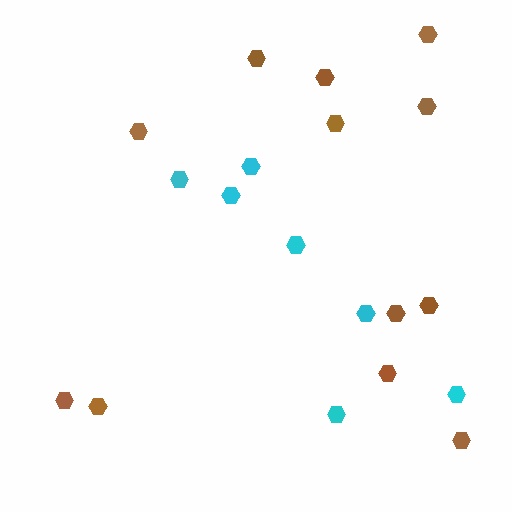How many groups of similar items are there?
There are 2 groups: one group of cyan hexagons (7) and one group of brown hexagons (12).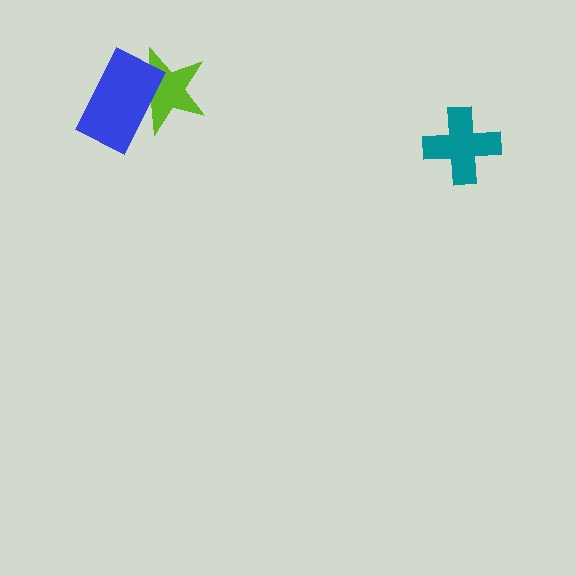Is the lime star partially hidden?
Yes, it is partially covered by another shape.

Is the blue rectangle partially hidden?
No, no other shape covers it.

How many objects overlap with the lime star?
1 object overlaps with the lime star.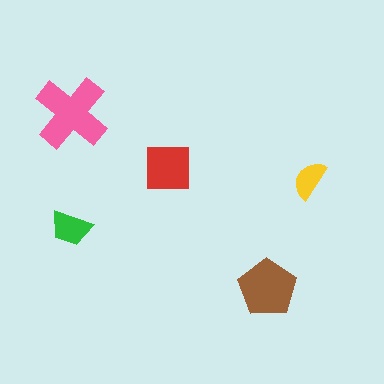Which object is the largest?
The pink cross.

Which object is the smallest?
The yellow semicircle.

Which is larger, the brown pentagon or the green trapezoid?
The brown pentagon.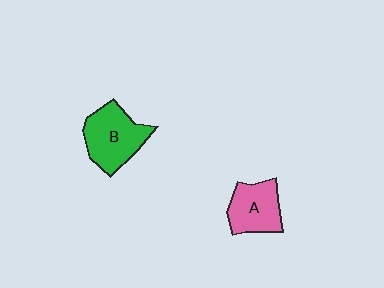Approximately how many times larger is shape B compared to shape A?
Approximately 1.2 times.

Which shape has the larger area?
Shape B (green).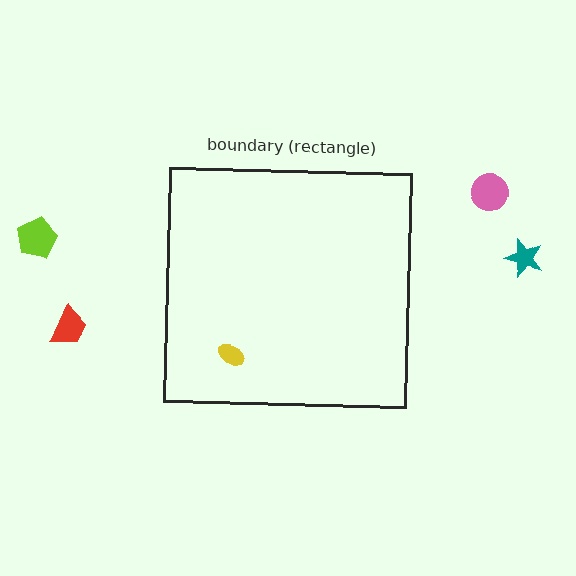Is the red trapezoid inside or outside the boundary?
Outside.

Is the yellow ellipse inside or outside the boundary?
Inside.